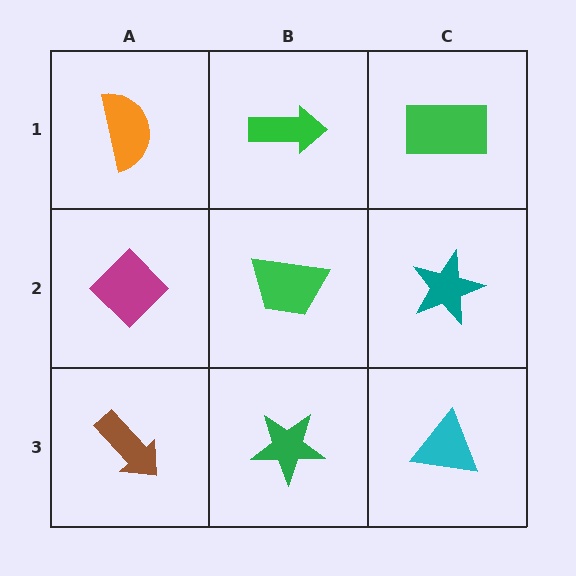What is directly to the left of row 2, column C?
A green trapezoid.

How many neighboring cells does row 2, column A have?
3.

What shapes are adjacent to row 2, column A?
An orange semicircle (row 1, column A), a brown arrow (row 3, column A), a green trapezoid (row 2, column B).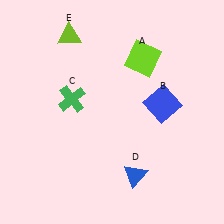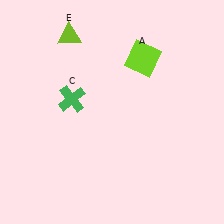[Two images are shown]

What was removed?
The blue square (B), the blue triangle (D) were removed in Image 2.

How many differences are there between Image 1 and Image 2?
There are 2 differences between the two images.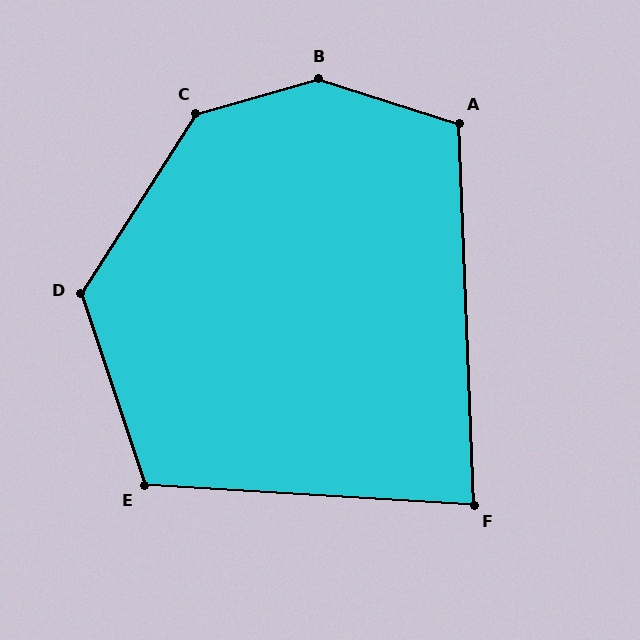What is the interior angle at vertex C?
Approximately 138 degrees (obtuse).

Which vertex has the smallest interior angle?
F, at approximately 84 degrees.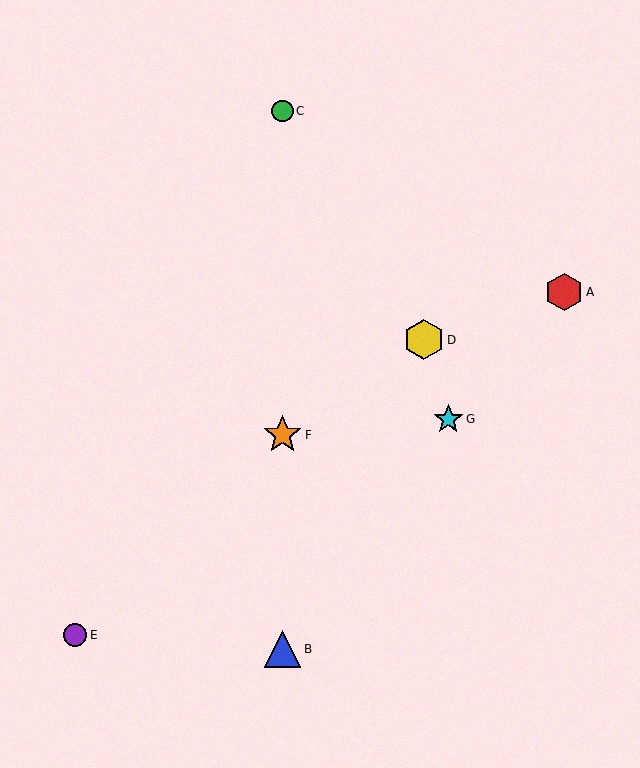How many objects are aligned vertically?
3 objects (B, C, F) are aligned vertically.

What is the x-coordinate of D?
Object D is at x≈424.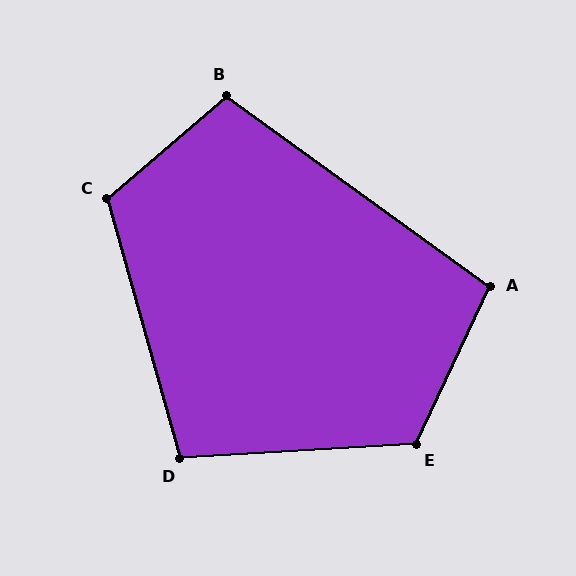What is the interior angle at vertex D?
Approximately 102 degrees (obtuse).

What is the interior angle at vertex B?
Approximately 103 degrees (obtuse).